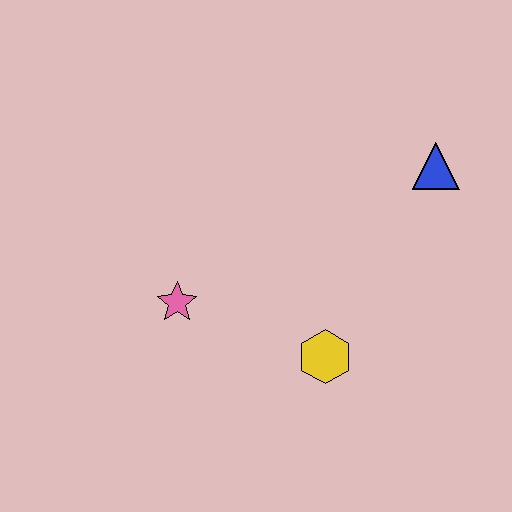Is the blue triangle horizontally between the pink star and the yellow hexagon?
No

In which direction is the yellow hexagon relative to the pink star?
The yellow hexagon is to the right of the pink star.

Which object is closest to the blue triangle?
The yellow hexagon is closest to the blue triangle.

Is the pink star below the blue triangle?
Yes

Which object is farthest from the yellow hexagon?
The blue triangle is farthest from the yellow hexagon.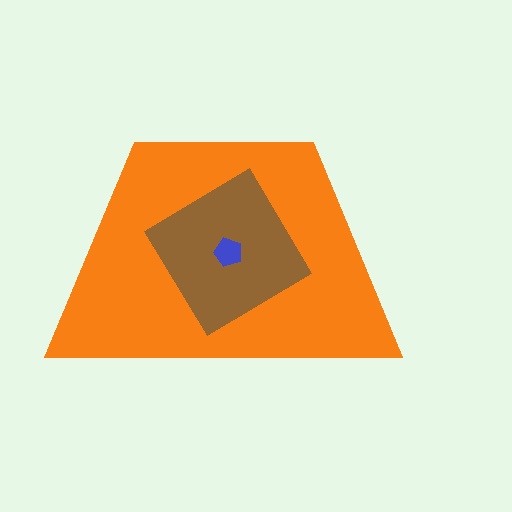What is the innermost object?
The blue pentagon.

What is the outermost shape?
The orange trapezoid.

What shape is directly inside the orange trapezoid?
The brown diamond.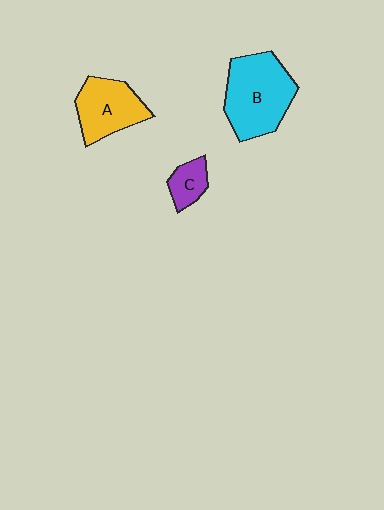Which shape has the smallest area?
Shape C (purple).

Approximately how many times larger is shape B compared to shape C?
Approximately 3.1 times.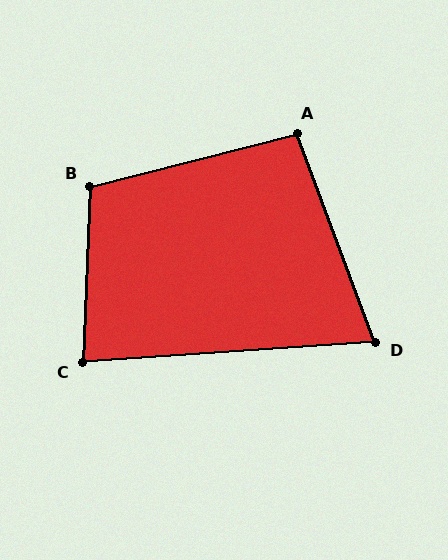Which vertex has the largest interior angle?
B, at approximately 107 degrees.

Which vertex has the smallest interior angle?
D, at approximately 73 degrees.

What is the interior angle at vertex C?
Approximately 84 degrees (acute).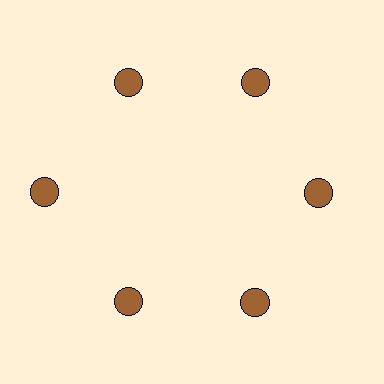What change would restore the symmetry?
The symmetry would be restored by moving it inward, back onto the ring so that all 6 circles sit at equal angles and equal distance from the center.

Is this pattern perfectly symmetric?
No. The 6 brown circles are arranged in a ring, but one element near the 9 o'clock position is pushed outward from the center, breaking the 6-fold rotational symmetry.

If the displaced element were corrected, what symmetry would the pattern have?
It would have 6-fold rotational symmetry — the pattern would map onto itself every 60 degrees.